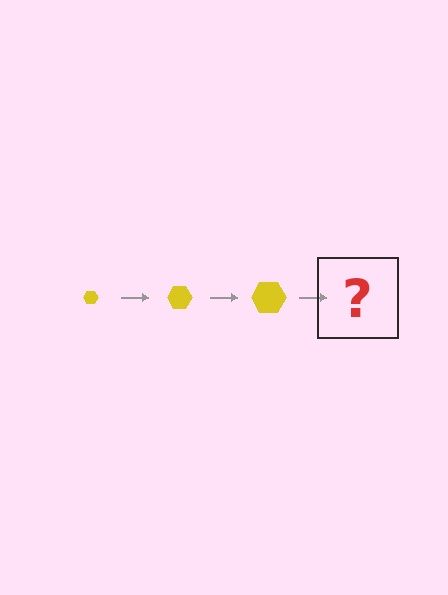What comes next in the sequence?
The next element should be a yellow hexagon, larger than the previous one.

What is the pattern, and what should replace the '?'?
The pattern is that the hexagon gets progressively larger each step. The '?' should be a yellow hexagon, larger than the previous one.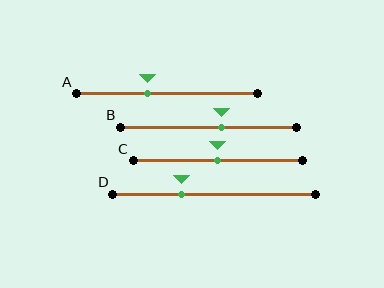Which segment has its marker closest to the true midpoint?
Segment C has its marker closest to the true midpoint.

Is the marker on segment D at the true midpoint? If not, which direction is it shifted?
No, the marker on segment D is shifted to the left by about 16% of the segment length.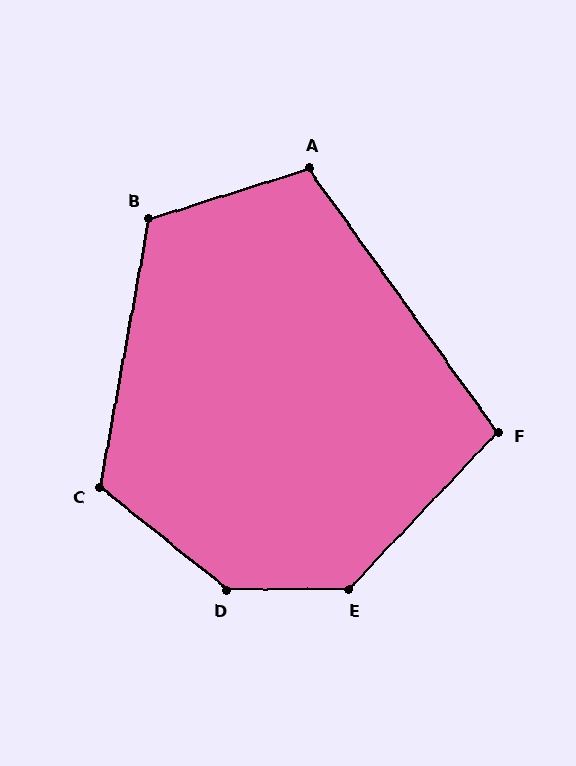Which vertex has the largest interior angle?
D, at approximately 141 degrees.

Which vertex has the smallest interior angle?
F, at approximately 101 degrees.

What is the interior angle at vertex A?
Approximately 108 degrees (obtuse).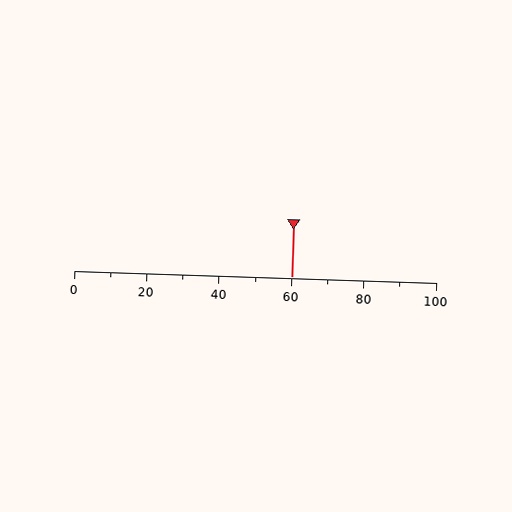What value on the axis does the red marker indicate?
The marker indicates approximately 60.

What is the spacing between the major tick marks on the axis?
The major ticks are spaced 20 apart.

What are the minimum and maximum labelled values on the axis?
The axis runs from 0 to 100.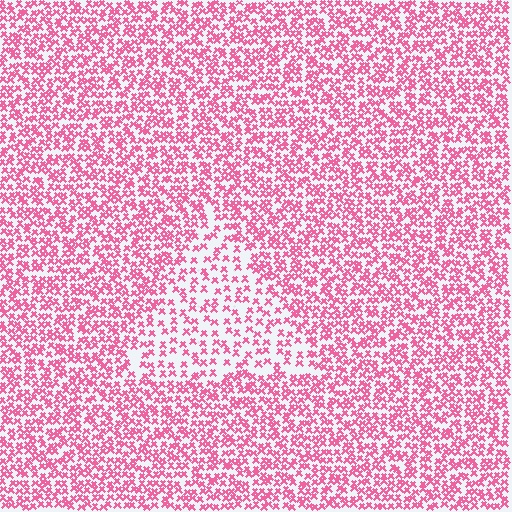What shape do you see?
I see a triangle.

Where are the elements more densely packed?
The elements are more densely packed outside the triangle boundary.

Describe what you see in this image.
The image contains small pink elements arranged at two different densities. A triangle-shaped region is visible where the elements are less densely packed than the surrounding area.